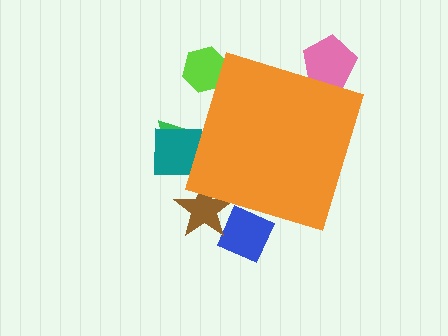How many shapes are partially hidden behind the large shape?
6 shapes are partially hidden.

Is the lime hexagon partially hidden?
Yes, the lime hexagon is partially hidden behind the orange diamond.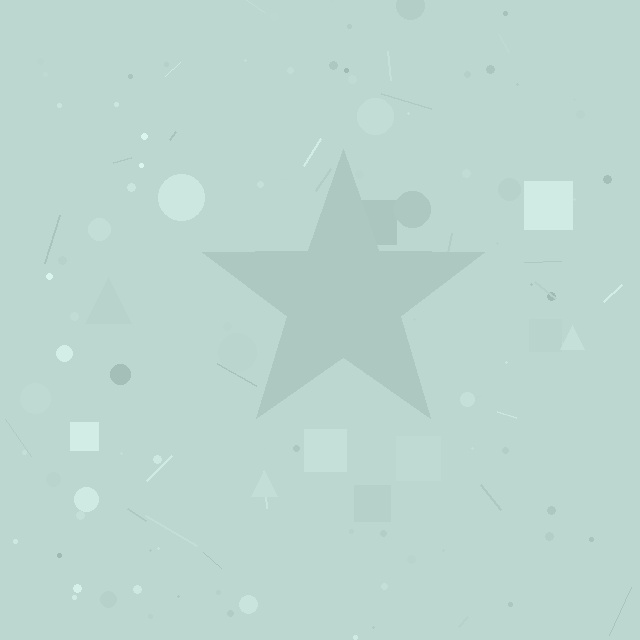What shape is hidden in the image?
A star is hidden in the image.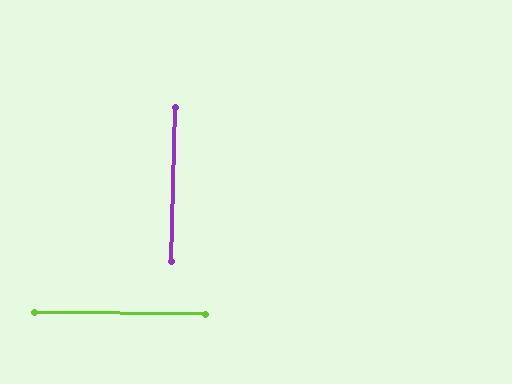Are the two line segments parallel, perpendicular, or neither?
Perpendicular — they meet at approximately 89°.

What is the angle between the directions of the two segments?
Approximately 89 degrees.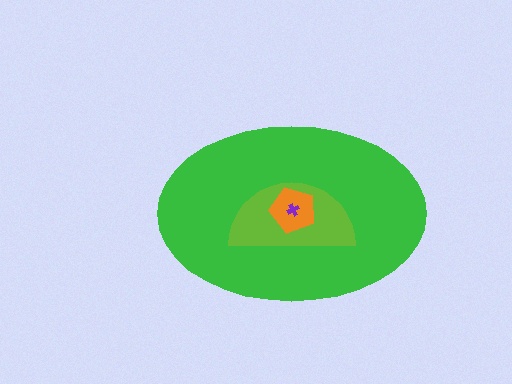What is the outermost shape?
The green ellipse.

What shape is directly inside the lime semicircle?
The orange pentagon.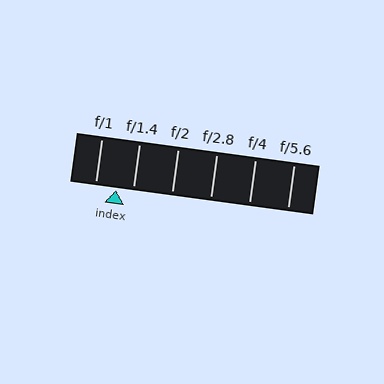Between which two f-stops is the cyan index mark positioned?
The index mark is between f/1 and f/1.4.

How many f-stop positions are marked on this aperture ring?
There are 6 f-stop positions marked.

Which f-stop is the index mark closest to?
The index mark is closest to f/1.4.